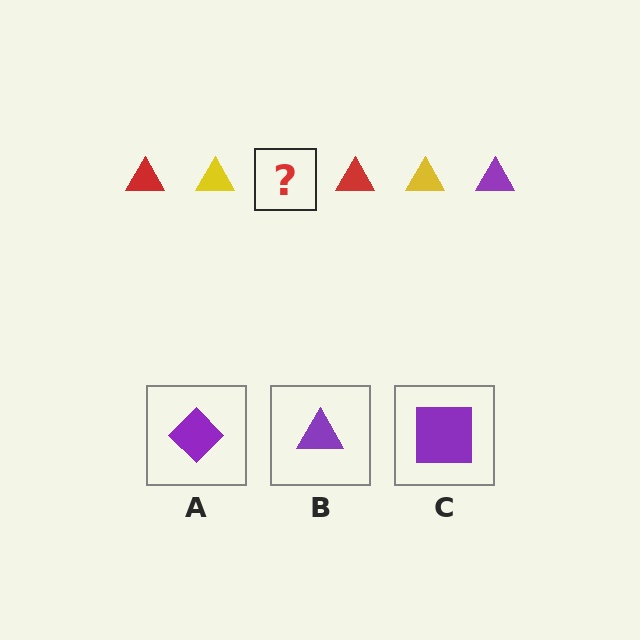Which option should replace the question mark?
Option B.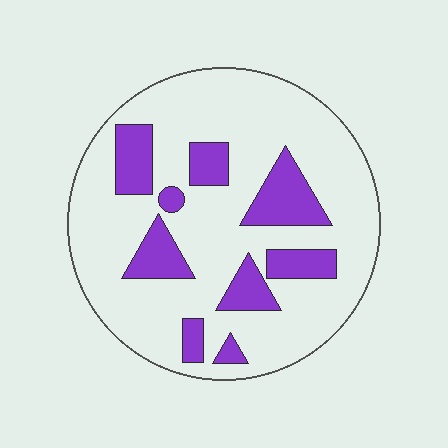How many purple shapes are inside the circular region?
9.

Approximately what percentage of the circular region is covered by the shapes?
Approximately 20%.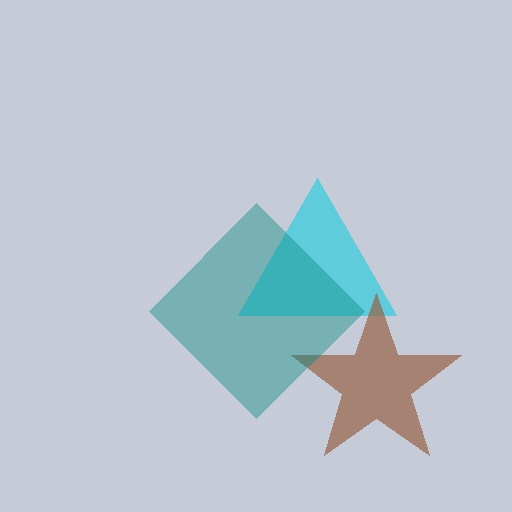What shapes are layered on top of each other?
The layered shapes are: a cyan triangle, a brown star, a teal diamond.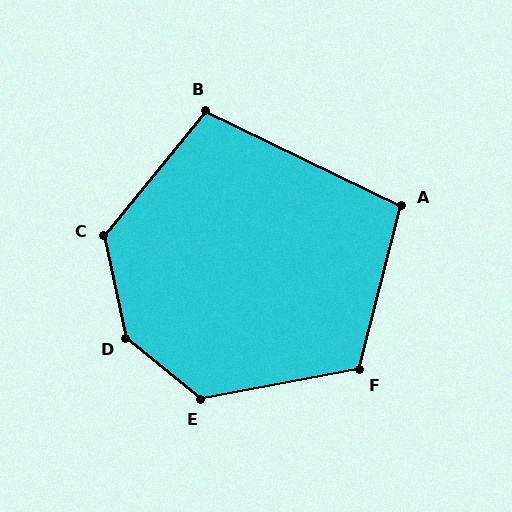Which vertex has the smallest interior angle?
A, at approximately 102 degrees.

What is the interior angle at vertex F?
Approximately 115 degrees (obtuse).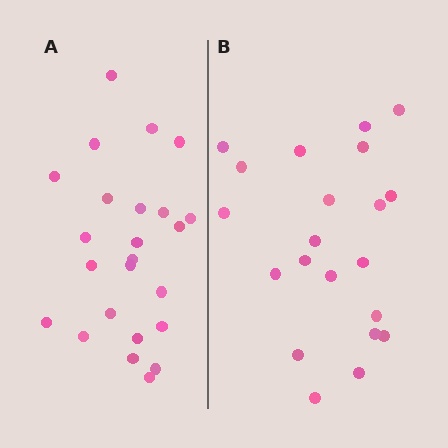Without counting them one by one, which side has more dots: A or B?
Region A (the left region) has more dots.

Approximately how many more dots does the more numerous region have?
Region A has just a few more — roughly 2 or 3 more dots than region B.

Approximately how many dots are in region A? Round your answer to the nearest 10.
About 20 dots. (The exact count is 24, which rounds to 20.)